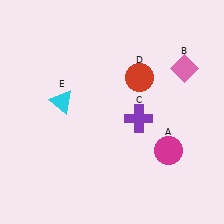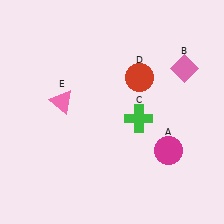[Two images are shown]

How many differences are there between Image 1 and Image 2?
There are 2 differences between the two images.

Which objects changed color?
C changed from purple to green. E changed from cyan to pink.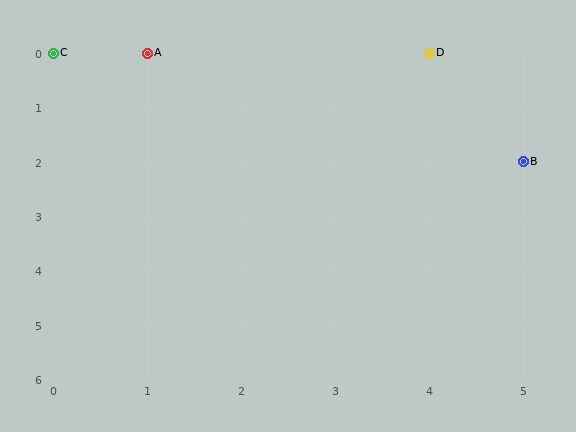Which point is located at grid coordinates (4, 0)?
Point D is at (4, 0).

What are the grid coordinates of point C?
Point C is at grid coordinates (0, 0).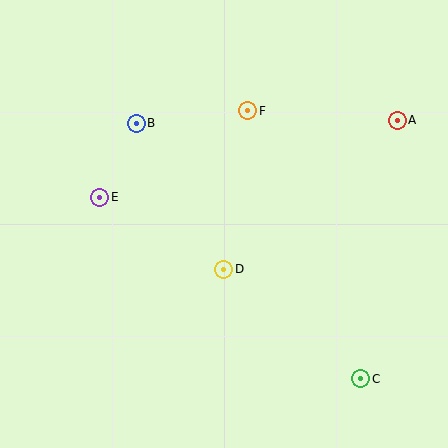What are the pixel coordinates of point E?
Point E is at (100, 197).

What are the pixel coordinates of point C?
Point C is at (361, 379).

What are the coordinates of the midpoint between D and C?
The midpoint between D and C is at (292, 324).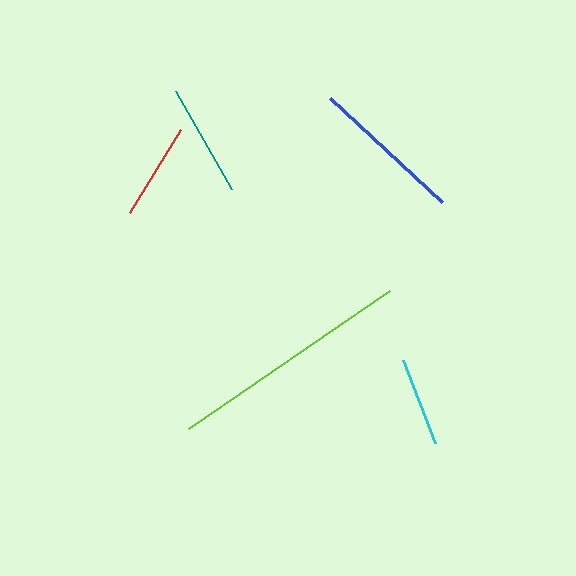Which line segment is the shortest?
The cyan line is the shortest at approximately 89 pixels.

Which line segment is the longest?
The lime line is the longest at approximately 244 pixels.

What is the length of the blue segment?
The blue segment is approximately 154 pixels long.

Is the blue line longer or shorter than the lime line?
The lime line is longer than the blue line.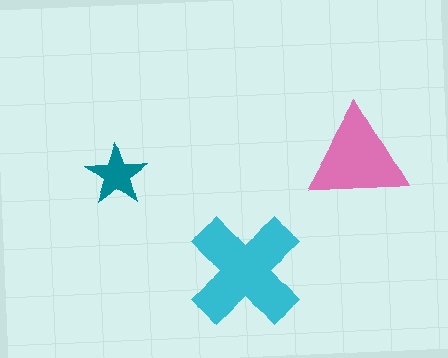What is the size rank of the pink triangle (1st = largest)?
2nd.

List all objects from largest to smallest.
The cyan cross, the pink triangle, the teal star.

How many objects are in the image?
There are 3 objects in the image.